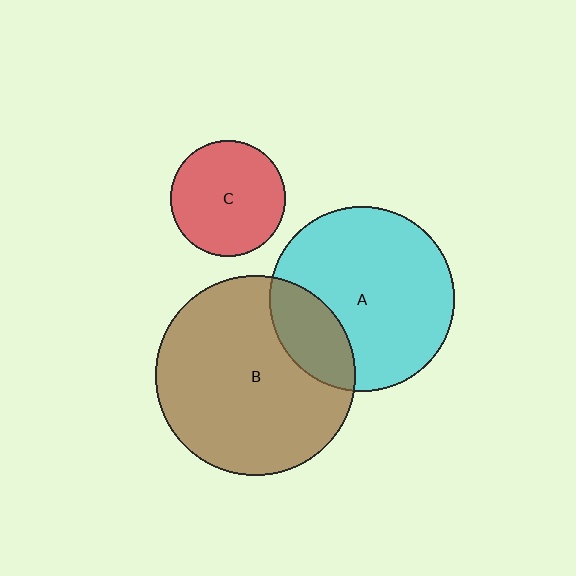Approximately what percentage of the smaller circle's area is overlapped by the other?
Approximately 25%.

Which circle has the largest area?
Circle B (brown).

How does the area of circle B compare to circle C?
Approximately 3.0 times.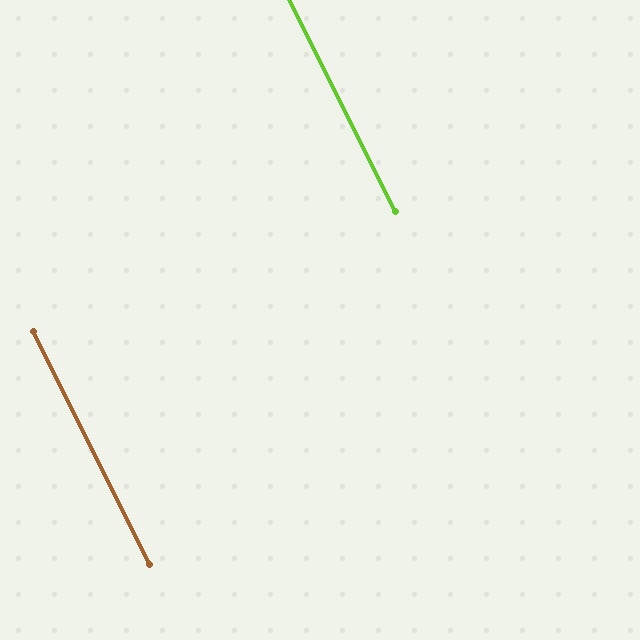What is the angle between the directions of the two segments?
Approximately 0 degrees.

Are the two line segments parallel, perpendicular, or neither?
Parallel — their directions differ by only 0.3°.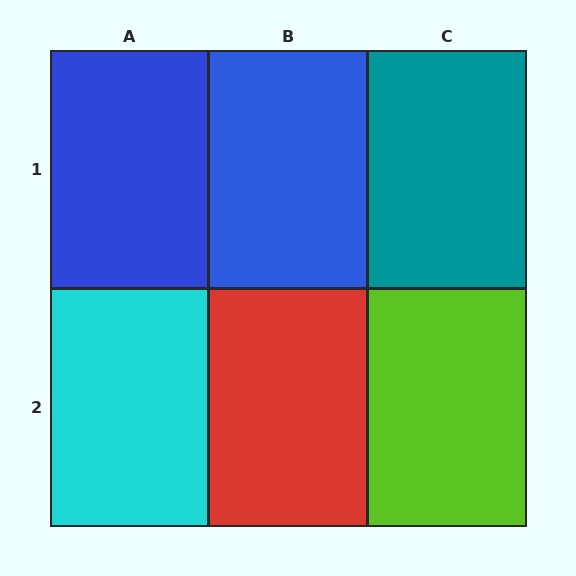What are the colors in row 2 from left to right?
Cyan, red, lime.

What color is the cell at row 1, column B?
Blue.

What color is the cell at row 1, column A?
Blue.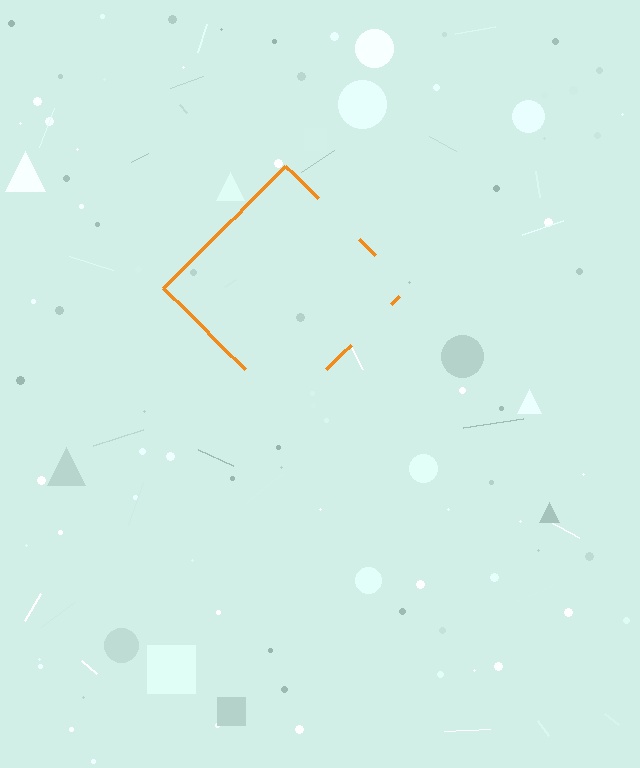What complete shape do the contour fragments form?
The contour fragments form a diamond.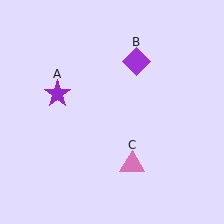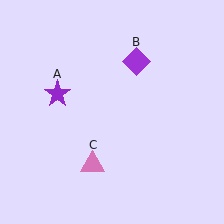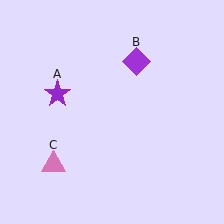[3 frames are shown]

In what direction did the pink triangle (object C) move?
The pink triangle (object C) moved left.